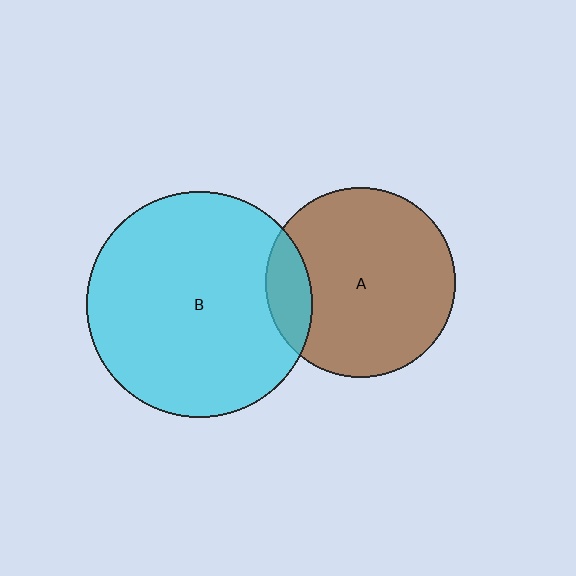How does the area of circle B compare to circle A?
Approximately 1.4 times.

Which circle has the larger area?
Circle B (cyan).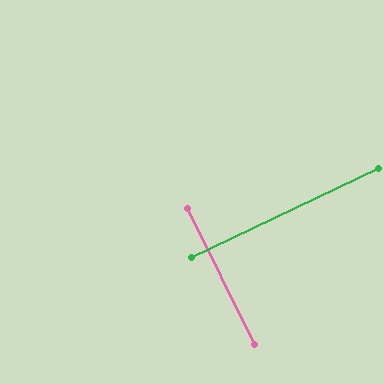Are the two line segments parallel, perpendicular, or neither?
Perpendicular — they meet at approximately 89°.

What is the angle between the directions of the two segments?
Approximately 89 degrees.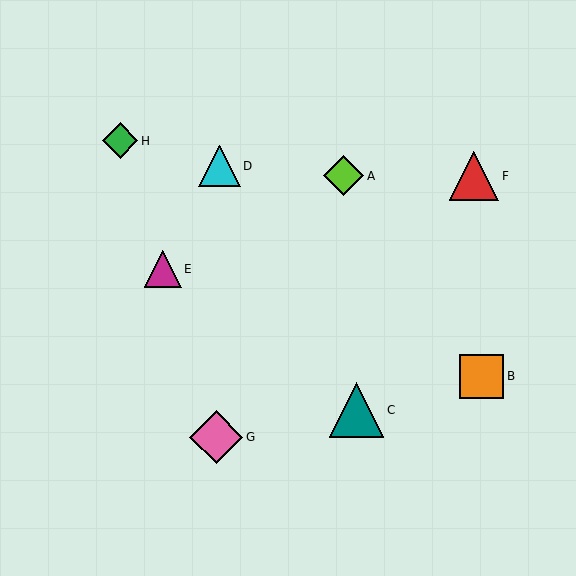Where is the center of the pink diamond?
The center of the pink diamond is at (216, 437).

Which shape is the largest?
The teal triangle (labeled C) is the largest.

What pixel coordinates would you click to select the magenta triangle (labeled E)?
Click at (163, 269) to select the magenta triangle E.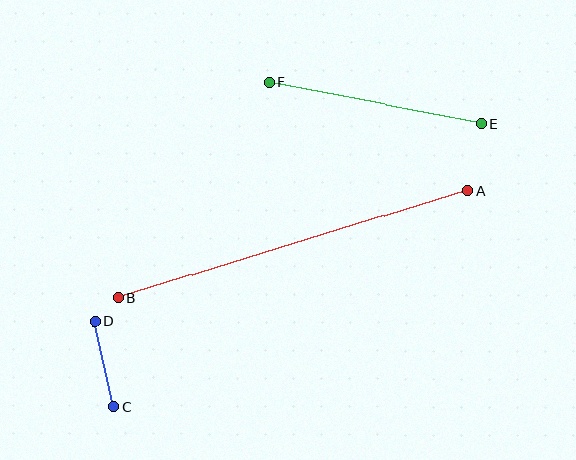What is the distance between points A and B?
The distance is approximately 366 pixels.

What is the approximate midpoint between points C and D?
The midpoint is at approximately (104, 364) pixels.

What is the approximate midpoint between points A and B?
The midpoint is at approximately (293, 244) pixels.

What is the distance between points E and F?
The distance is approximately 216 pixels.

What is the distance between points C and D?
The distance is approximately 87 pixels.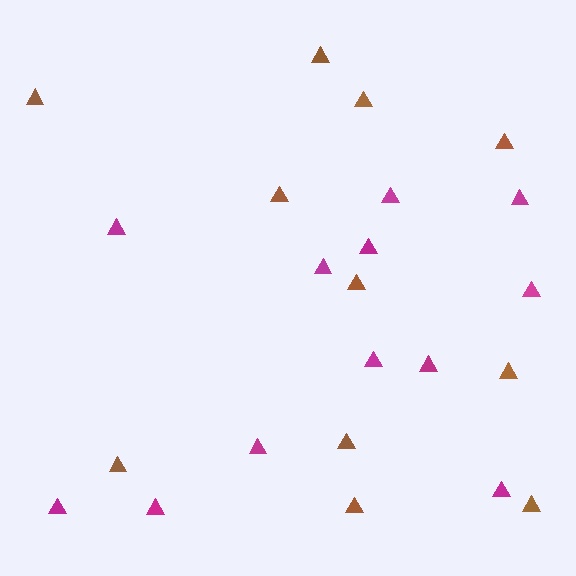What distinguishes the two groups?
There are 2 groups: one group of brown triangles (11) and one group of magenta triangles (12).